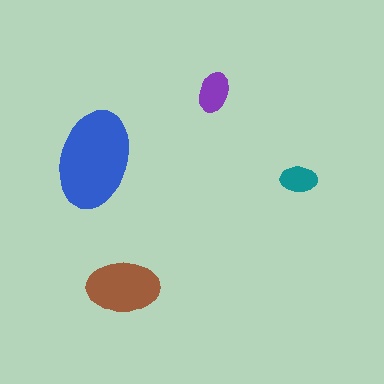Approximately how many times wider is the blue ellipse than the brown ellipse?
About 1.5 times wider.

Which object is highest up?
The purple ellipse is topmost.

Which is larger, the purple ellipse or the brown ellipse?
The brown one.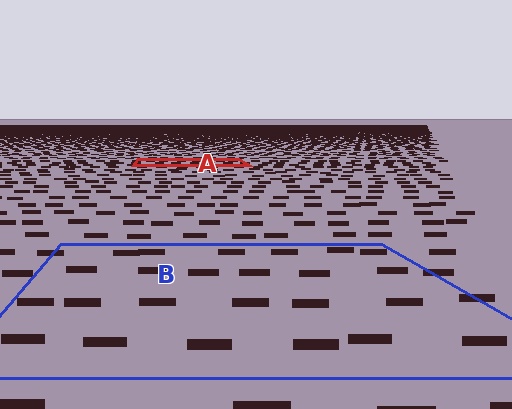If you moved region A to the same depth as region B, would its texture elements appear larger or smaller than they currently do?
They would appear larger. At a closer depth, the same texture elements are projected at a bigger on-screen size.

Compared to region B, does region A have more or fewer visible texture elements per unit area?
Region A has more texture elements per unit area — they are packed more densely because it is farther away.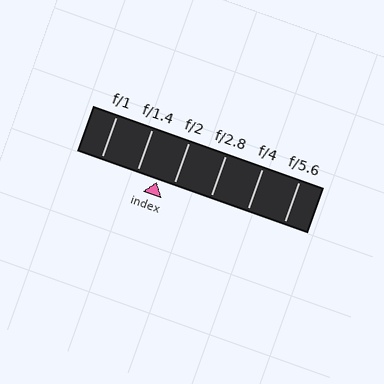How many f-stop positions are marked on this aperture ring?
There are 6 f-stop positions marked.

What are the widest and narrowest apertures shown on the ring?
The widest aperture shown is f/1 and the narrowest is f/5.6.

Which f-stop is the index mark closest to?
The index mark is closest to f/2.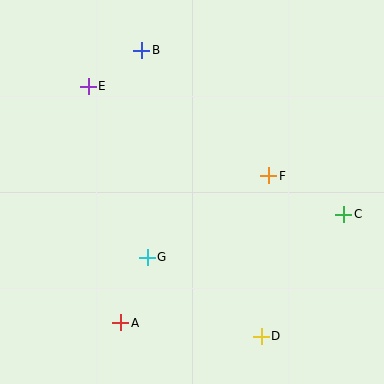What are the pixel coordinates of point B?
Point B is at (142, 50).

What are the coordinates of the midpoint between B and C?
The midpoint between B and C is at (243, 132).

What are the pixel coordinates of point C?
Point C is at (344, 214).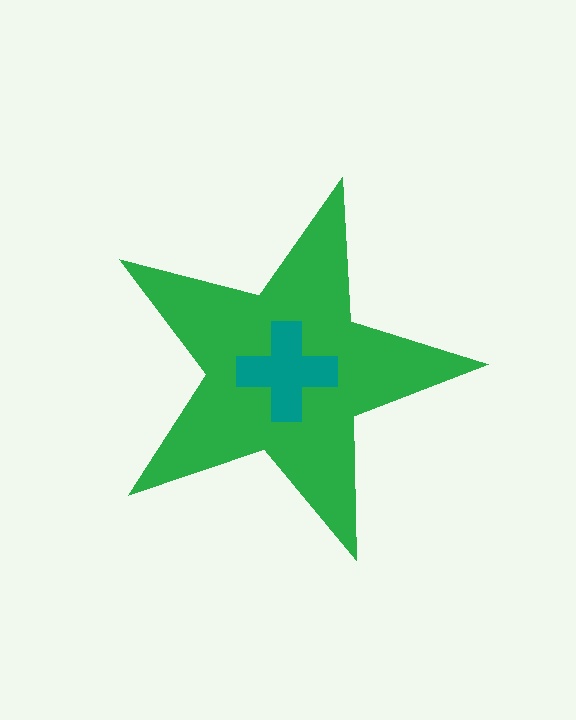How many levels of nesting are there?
2.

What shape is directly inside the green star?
The teal cross.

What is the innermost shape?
The teal cross.